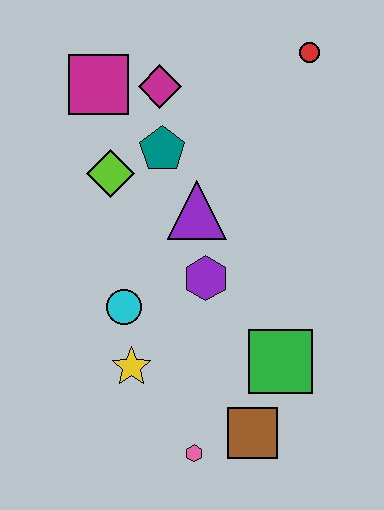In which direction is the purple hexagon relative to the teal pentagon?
The purple hexagon is below the teal pentagon.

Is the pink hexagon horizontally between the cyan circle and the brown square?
Yes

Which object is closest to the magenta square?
The magenta diamond is closest to the magenta square.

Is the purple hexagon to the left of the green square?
Yes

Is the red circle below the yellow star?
No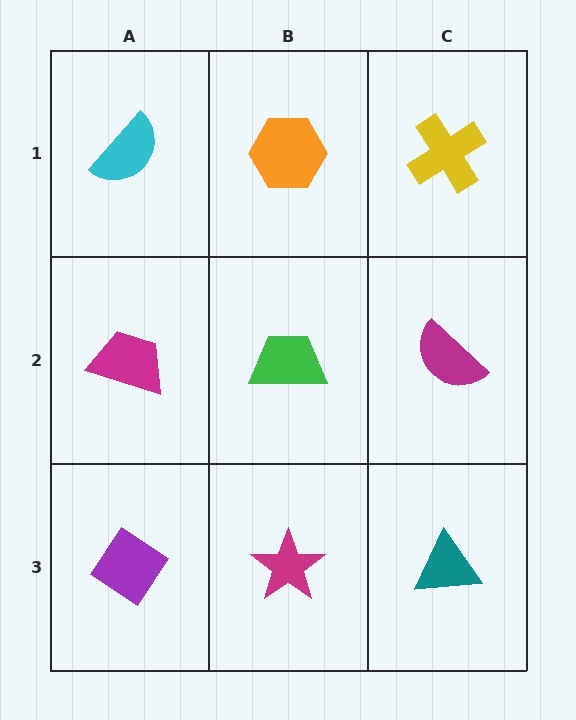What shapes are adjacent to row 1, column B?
A green trapezoid (row 2, column B), a cyan semicircle (row 1, column A), a yellow cross (row 1, column C).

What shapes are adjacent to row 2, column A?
A cyan semicircle (row 1, column A), a purple diamond (row 3, column A), a green trapezoid (row 2, column B).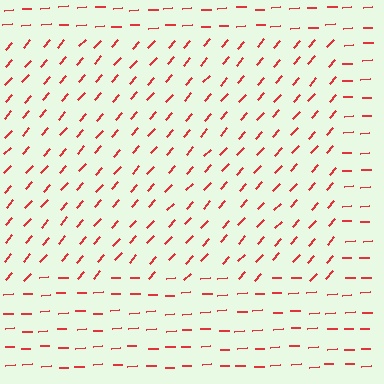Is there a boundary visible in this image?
Yes, there is a texture boundary formed by a change in line orientation.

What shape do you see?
I see a rectangle.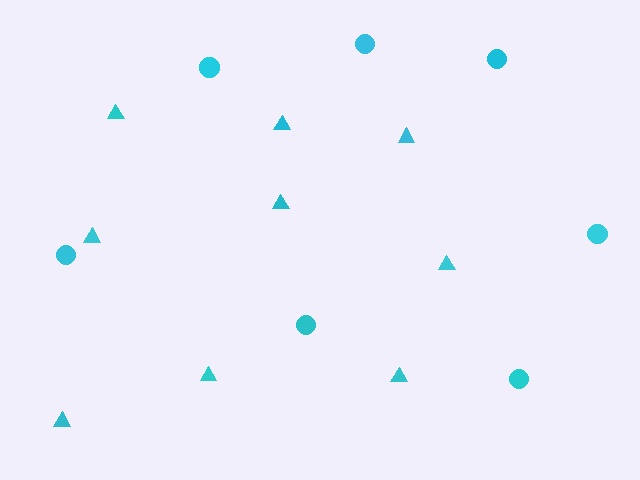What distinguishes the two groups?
There are 2 groups: one group of circles (7) and one group of triangles (9).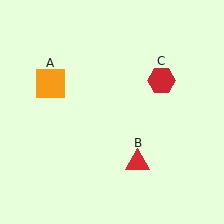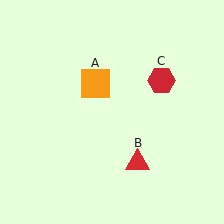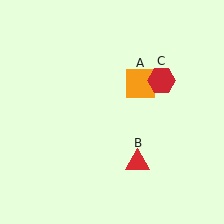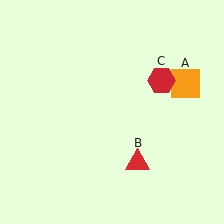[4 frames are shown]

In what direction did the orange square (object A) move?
The orange square (object A) moved right.